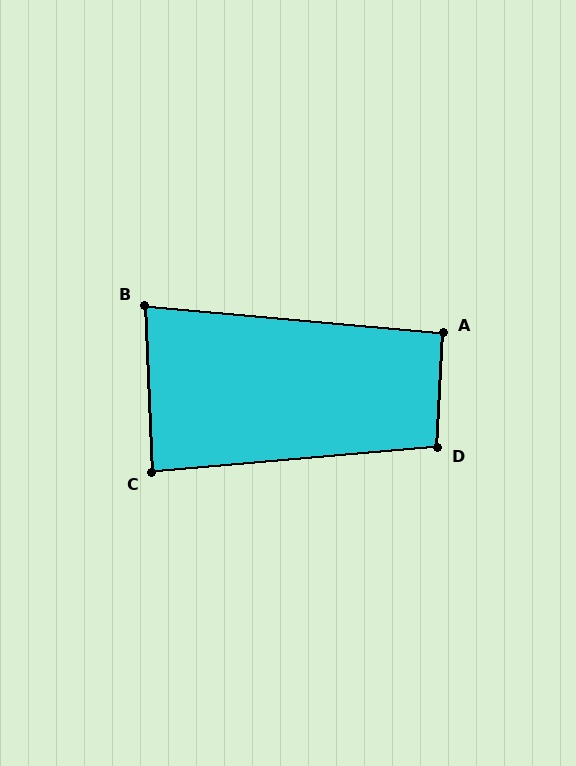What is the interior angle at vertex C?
Approximately 88 degrees (approximately right).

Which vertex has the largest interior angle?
D, at approximately 98 degrees.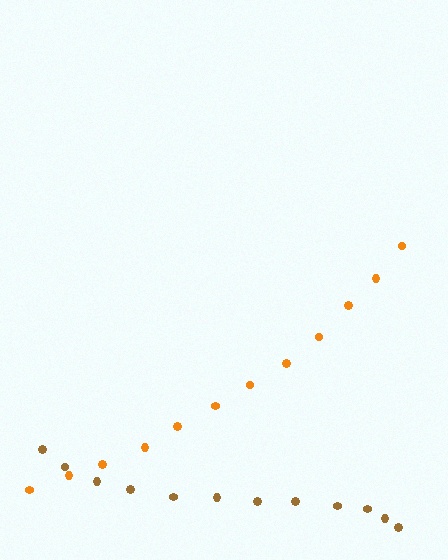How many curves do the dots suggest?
There are 2 distinct paths.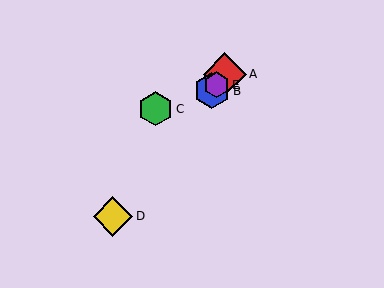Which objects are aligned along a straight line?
Objects A, B, D, E are aligned along a straight line.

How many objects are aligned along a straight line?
4 objects (A, B, D, E) are aligned along a straight line.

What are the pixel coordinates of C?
Object C is at (156, 109).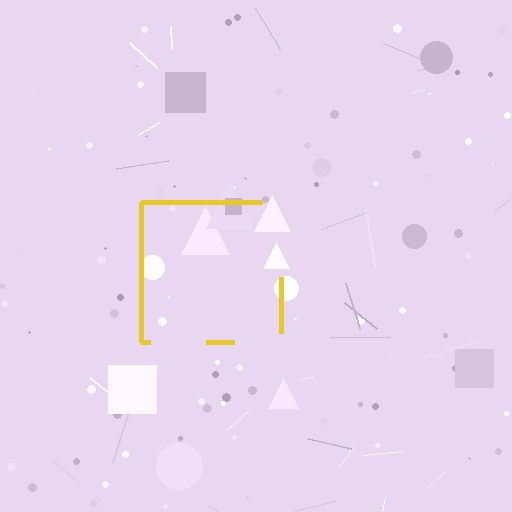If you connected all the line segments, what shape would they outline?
They would outline a square.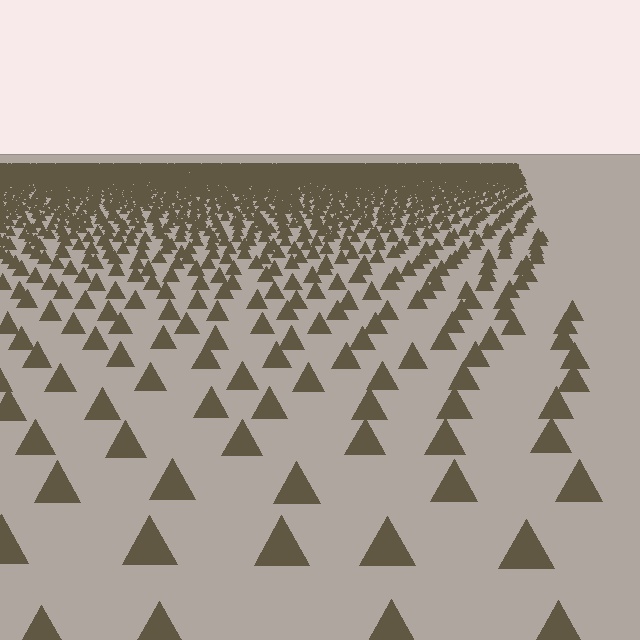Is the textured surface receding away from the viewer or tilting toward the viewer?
The surface is receding away from the viewer. Texture elements get smaller and denser toward the top.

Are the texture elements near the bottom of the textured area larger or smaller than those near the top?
Larger. Near the bottom, elements are closer to the viewer and appear at a bigger on-screen size.